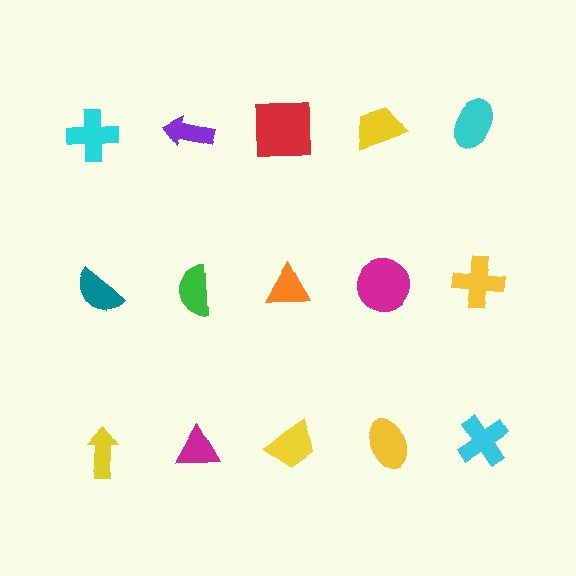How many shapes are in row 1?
5 shapes.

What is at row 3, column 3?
A yellow trapezoid.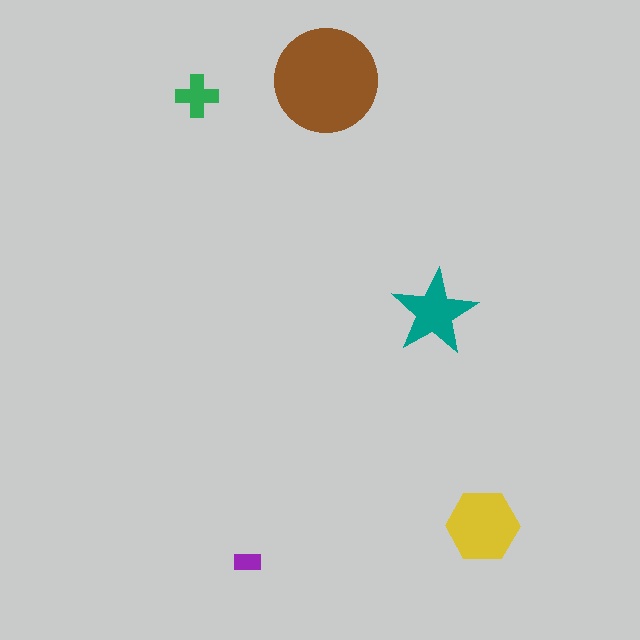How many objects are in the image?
There are 5 objects in the image.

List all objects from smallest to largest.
The purple rectangle, the green cross, the teal star, the yellow hexagon, the brown circle.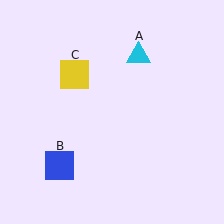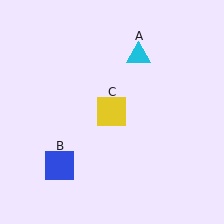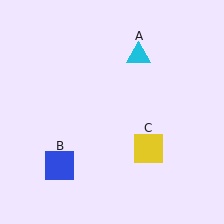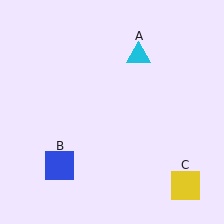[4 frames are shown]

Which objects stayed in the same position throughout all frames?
Cyan triangle (object A) and blue square (object B) remained stationary.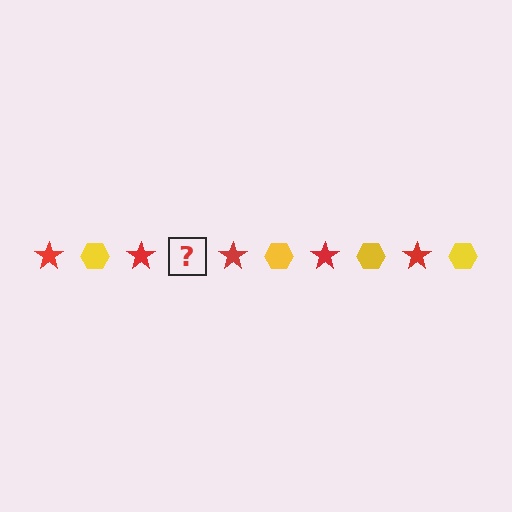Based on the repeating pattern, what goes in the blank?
The blank should be a yellow hexagon.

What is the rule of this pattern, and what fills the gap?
The rule is that the pattern alternates between red star and yellow hexagon. The gap should be filled with a yellow hexagon.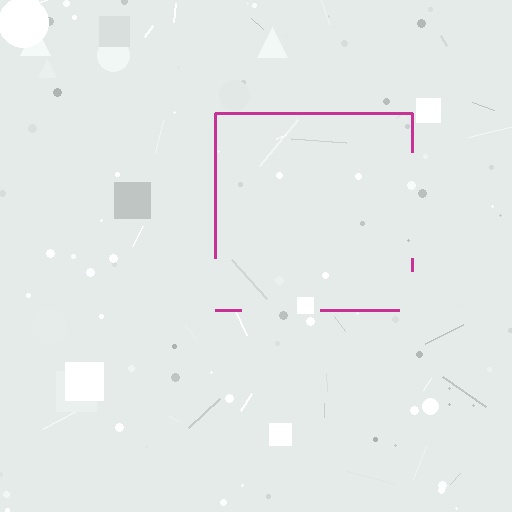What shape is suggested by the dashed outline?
The dashed outline suggests a square.